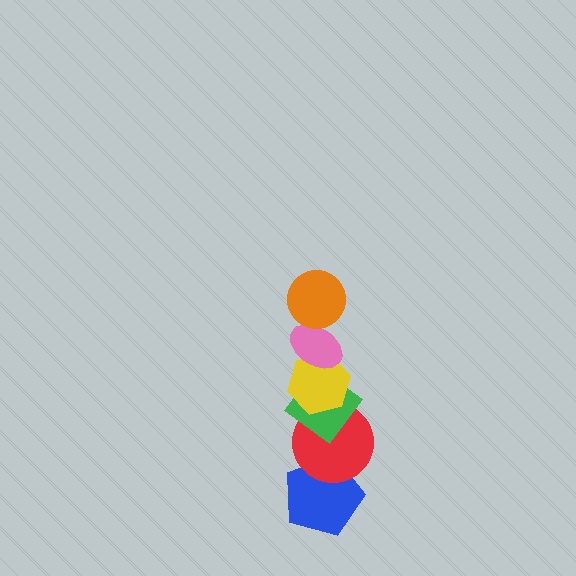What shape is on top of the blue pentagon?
The red circle is on top of the blue pentagon.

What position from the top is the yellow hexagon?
The yellow hexagon is 3rd from the top.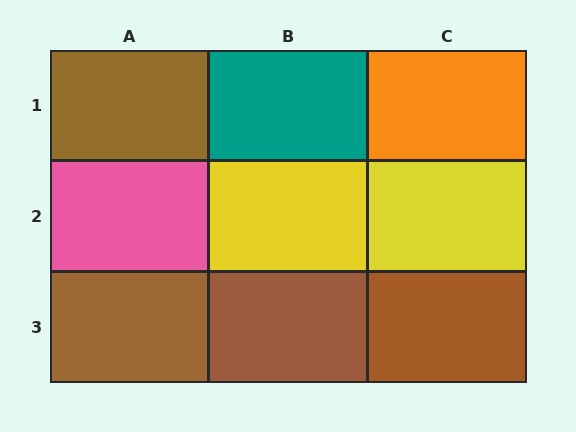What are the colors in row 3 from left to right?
Brown, brown, brown.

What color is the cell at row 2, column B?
Yellow.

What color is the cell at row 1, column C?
Orange.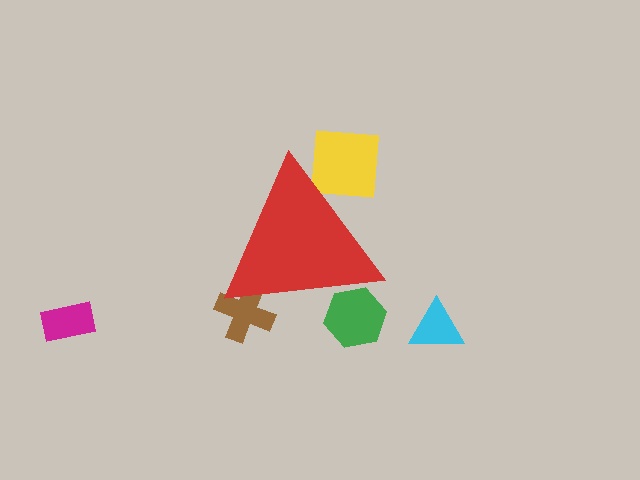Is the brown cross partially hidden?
Yes, the brown cross is partially hidden behind the red triangle.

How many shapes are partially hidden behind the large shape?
3 shapes are partially hidden.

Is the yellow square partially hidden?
Yes, the yellow square is partially hidden behind the red triangle.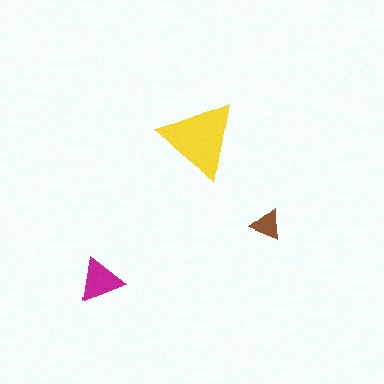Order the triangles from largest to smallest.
the yellow one, the magenta one, the brown one.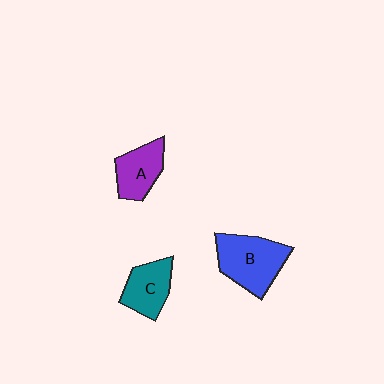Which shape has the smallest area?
Shape A (purple).